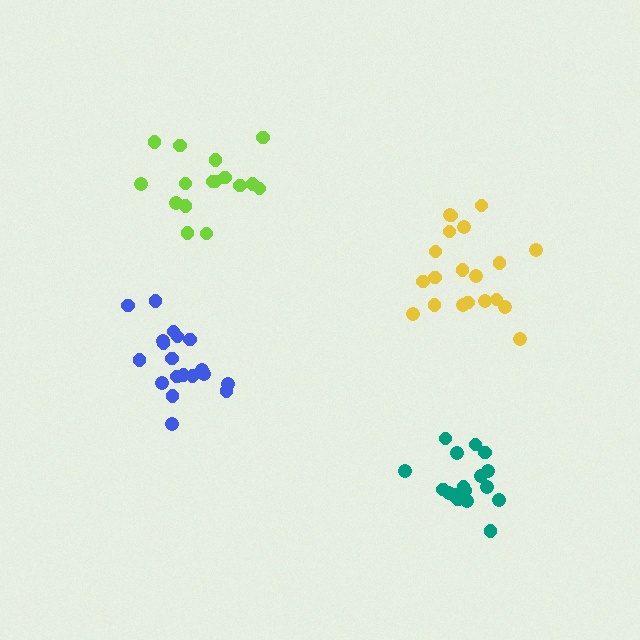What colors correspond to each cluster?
The clusters are colored: yellow, blue, lime, teal.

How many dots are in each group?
Group 1: 20 dots, Group 2: 19 dots, Group 3: 16 dots, Group 4: 18 dots (73 total).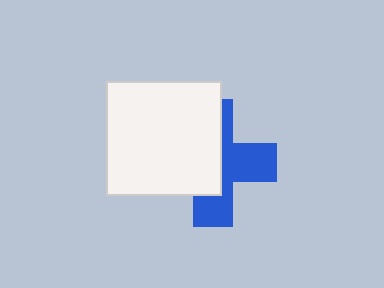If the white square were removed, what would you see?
You would see the complete blue cross.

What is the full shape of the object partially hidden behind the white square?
The partially hidden object is a blue cross.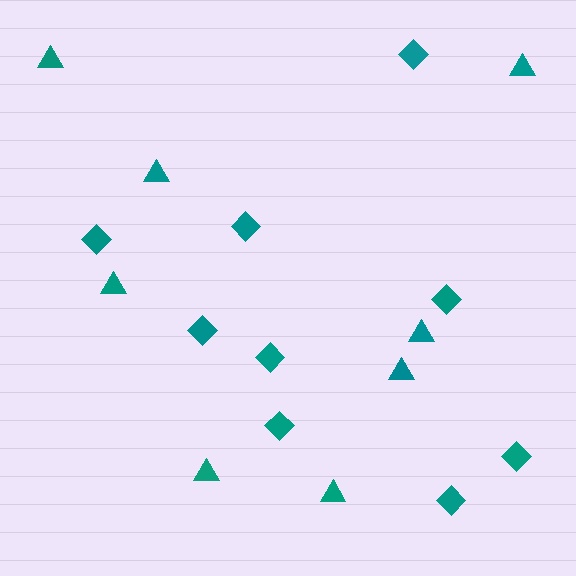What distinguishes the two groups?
There are 2 groups: one group of triangles (8) and one group of diamonds (9).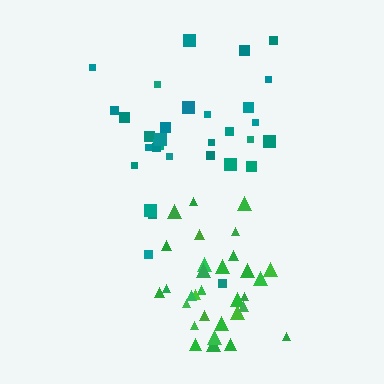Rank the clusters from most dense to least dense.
green, teal.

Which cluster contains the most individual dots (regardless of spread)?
Green (32).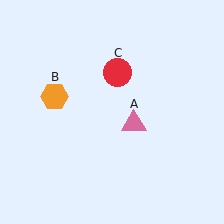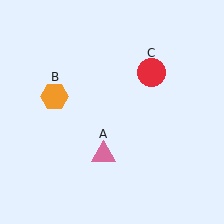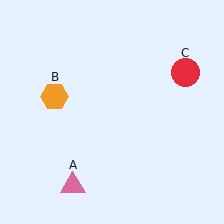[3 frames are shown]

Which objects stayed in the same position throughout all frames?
Orange hexagon (object B) remained stationary.